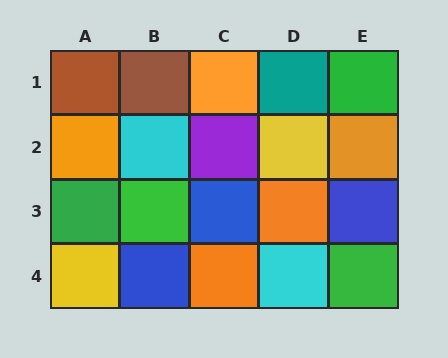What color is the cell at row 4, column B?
Blue.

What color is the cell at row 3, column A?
Green.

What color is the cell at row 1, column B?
Brown.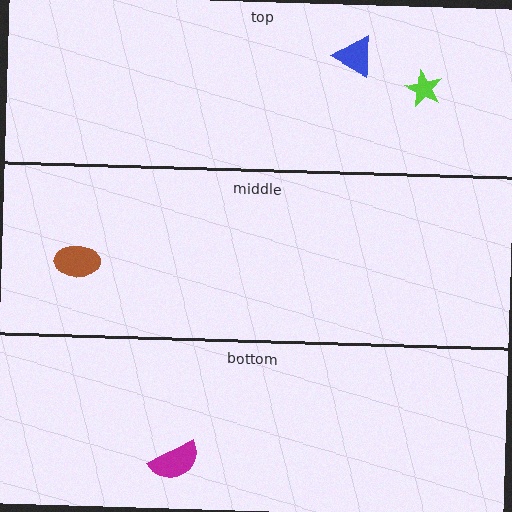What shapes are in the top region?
The lime star, the blue triangle.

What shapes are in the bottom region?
The magenta semicircle.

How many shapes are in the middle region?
1.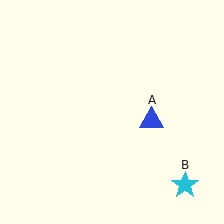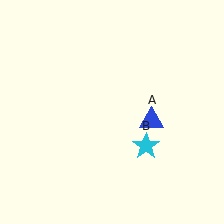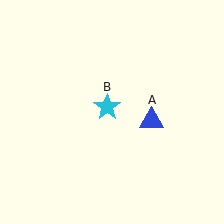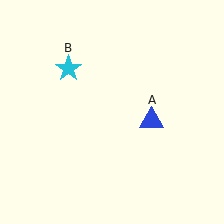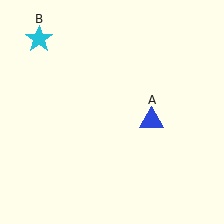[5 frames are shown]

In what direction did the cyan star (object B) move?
The cyan star (object B) moved up and to the left.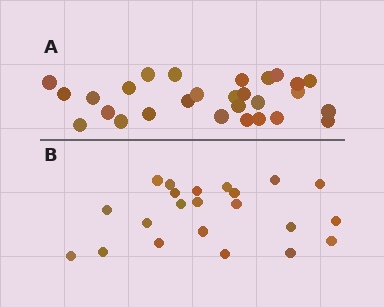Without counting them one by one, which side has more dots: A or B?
Region A (the top region) has more dots.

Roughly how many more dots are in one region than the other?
Region A has about 6 more dots than region B.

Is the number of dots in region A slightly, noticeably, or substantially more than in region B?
Region A has noticeably more, but not dramatically so. The ratio is roughly 1.3 to 1.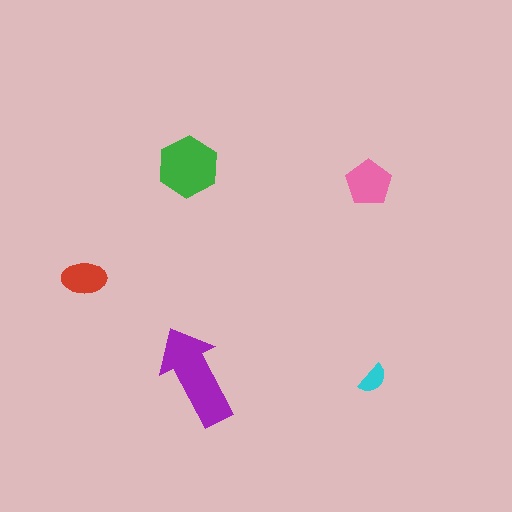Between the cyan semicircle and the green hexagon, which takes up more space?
The green hexagon.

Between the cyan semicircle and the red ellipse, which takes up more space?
The red ellipse.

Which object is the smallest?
The cyan semicircle.